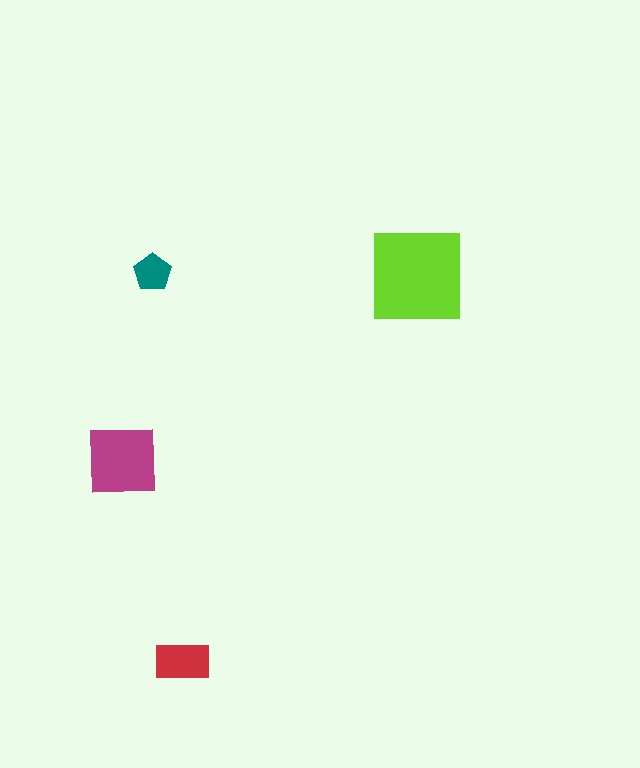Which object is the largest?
The lime square.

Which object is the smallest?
The teal pentagon.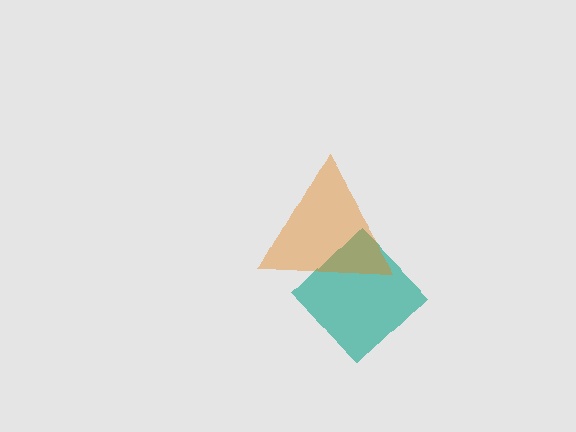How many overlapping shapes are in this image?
There are 2 overlapping shapes in the image.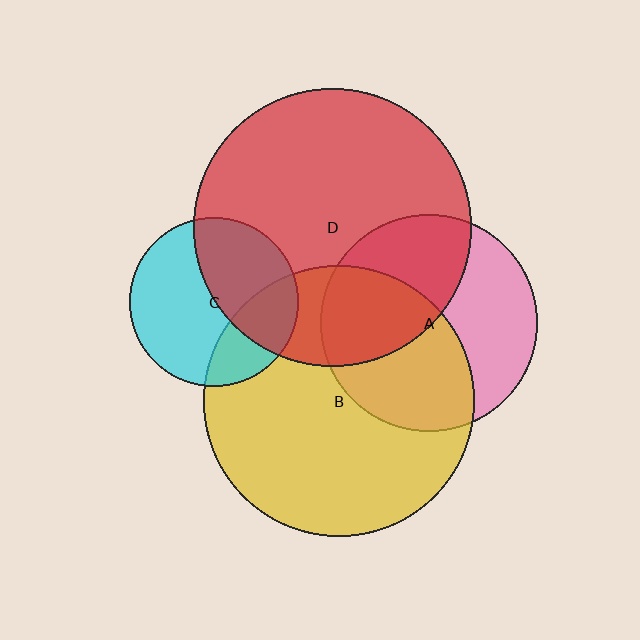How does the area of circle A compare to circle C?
Approximately 1.7 times.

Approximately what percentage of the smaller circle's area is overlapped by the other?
Approximately 45%.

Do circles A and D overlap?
Yes.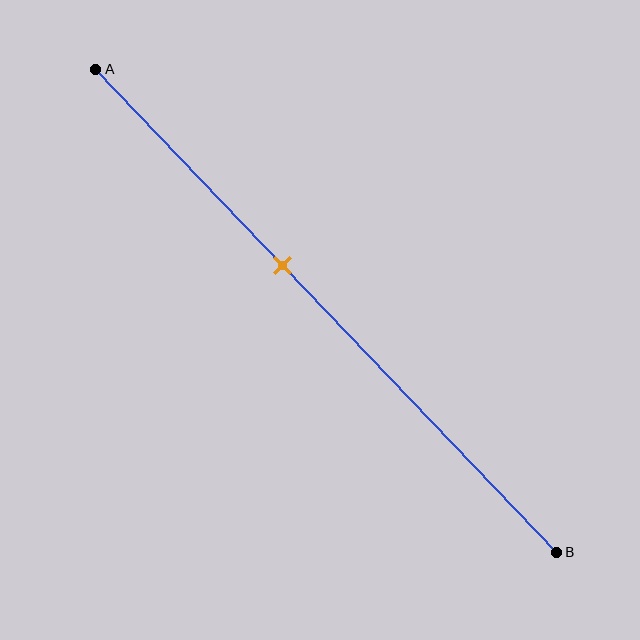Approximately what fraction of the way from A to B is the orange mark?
The orange mark is approximately 40% of the way from A to B.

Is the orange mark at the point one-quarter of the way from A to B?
No, the mark is at about 40% from A, not at the 25% one-quarter point.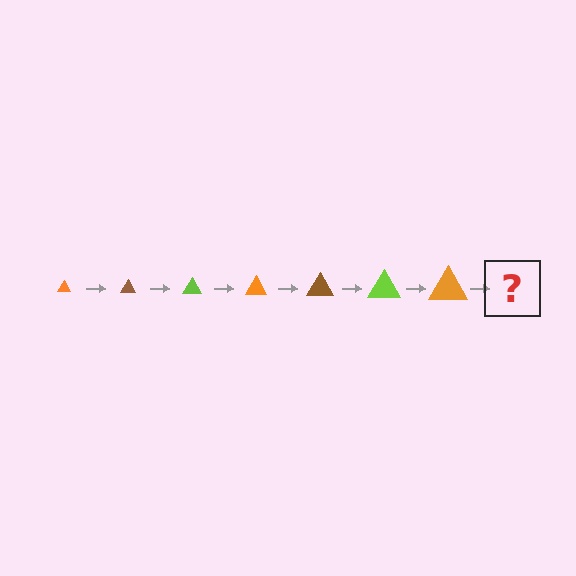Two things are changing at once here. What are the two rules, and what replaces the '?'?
The two rules are that the triangle grows larger each step and the color cycles through orange, brown, and lime. The '?' should be a brown triangle, larger than the previous one.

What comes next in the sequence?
The next element should be a brown triangle, larger than the previous one.